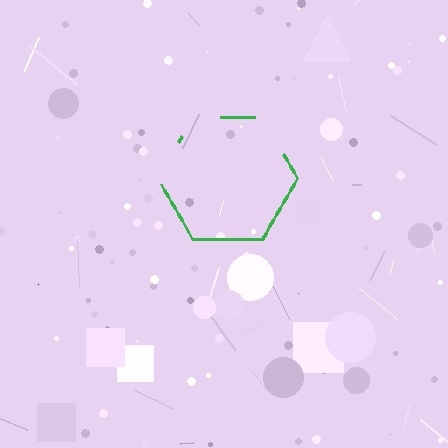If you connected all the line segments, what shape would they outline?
They would outline a hexagon.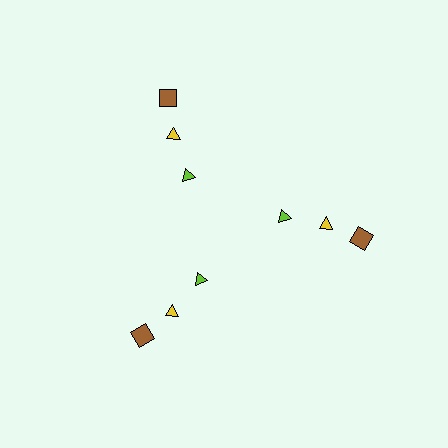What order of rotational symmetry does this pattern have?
This pattern has 3-fold rotational symmetry.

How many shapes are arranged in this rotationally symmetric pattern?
There are 9 shapes, arranged in 3 groups of 3.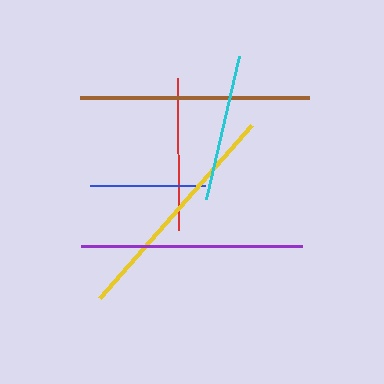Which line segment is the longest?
The yellow line is the longest at approximately 230 pixels.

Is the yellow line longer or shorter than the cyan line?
The yellow line is longer than the cyan line.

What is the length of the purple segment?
The purple segment is approximately 222 pixels long.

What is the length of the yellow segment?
The yellow segment is approximately 230 pixels long.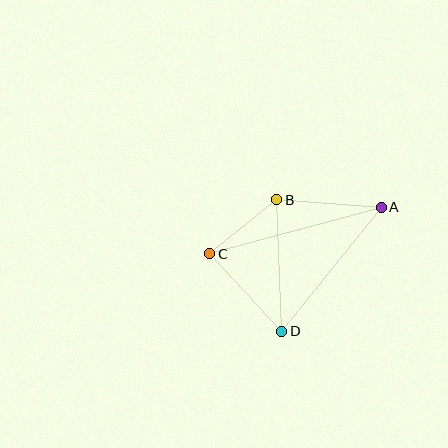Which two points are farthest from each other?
Points A and C are farthest from each other.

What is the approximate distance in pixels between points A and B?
The distance between A and B is approximately 105 pixels.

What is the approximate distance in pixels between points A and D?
The distance between A and D is approximately 159 pixels.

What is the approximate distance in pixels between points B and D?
The distance between B and D is approximately 132 pixels.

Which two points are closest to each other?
Points B and C are closest to each other.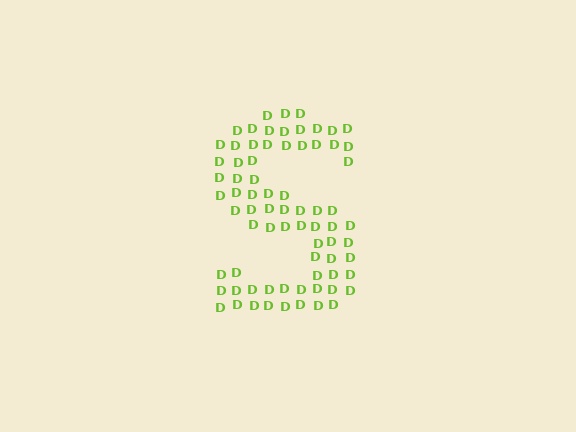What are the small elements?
The small elements are letter D's.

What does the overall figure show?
The overall figure shows the letter S.